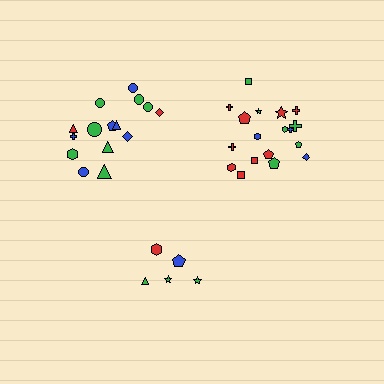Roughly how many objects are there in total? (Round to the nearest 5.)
Roughly 40 objects in total.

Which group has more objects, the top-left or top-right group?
The top-right group.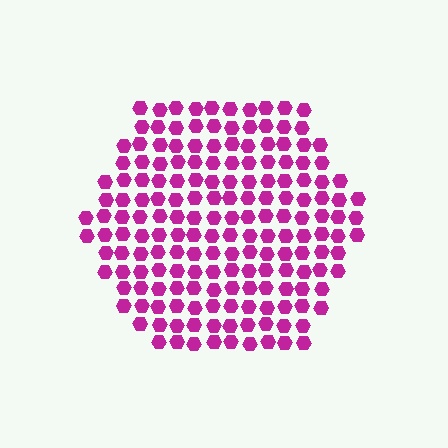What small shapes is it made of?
It is made of small hexagons.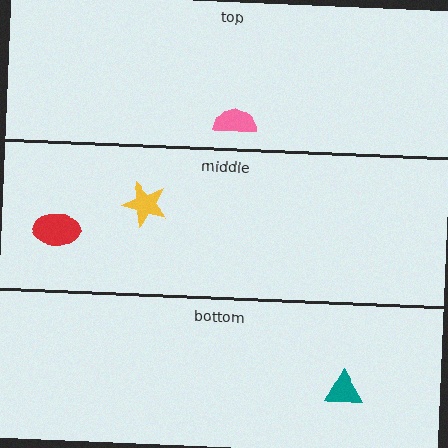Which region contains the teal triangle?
The bottom region.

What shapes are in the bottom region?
The teal triangle.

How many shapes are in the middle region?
2.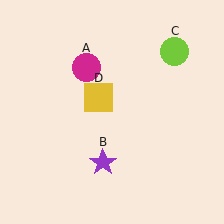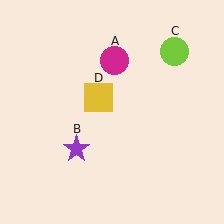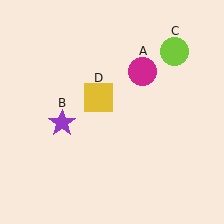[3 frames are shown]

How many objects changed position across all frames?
2 objects changed position: magenta circle (object A), purple star (object B).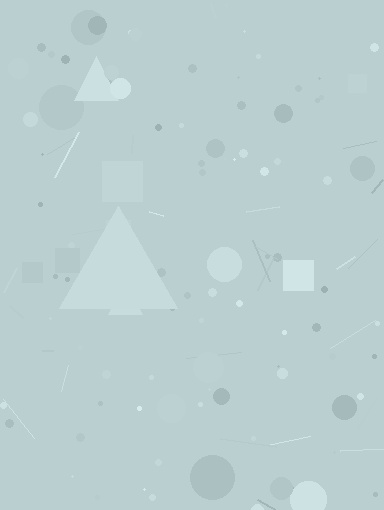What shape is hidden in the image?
A triangle is hidden in the image.